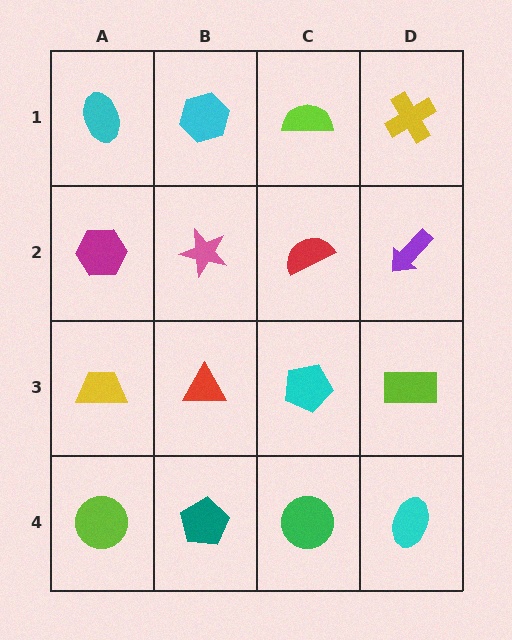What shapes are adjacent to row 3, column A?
A magenta hexagon (row 2, column A), a lime circle (row 4, column A), a red triangle (row 3, column B).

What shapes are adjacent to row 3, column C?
A red semicircle (row 2, column C), a green circle (row 4, column C), a red triangle (row 3, column B), a lime rectangle (row 3, column D).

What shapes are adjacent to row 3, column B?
A pink star (row 2, column B), a teal pentagon (row 4, column B), a yellow trapezoid (row 3, column A), a cyan pentagon (row 3, column C).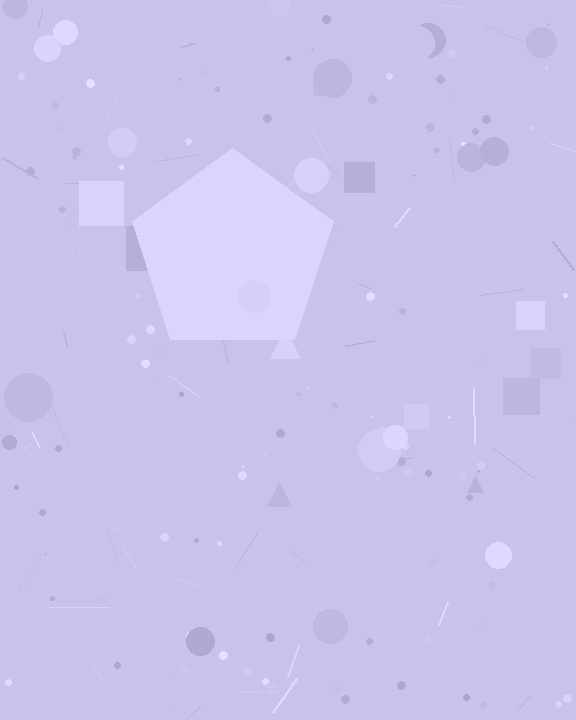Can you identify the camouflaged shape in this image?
The camouflaged shape is a pentagon.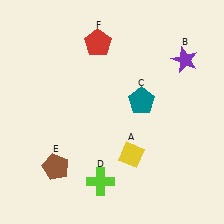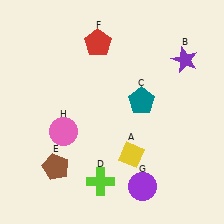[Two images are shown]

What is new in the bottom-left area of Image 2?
A pink circle (H) was added in the bottom-left area of Image 2.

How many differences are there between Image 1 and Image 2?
There are 2 differences between the two images.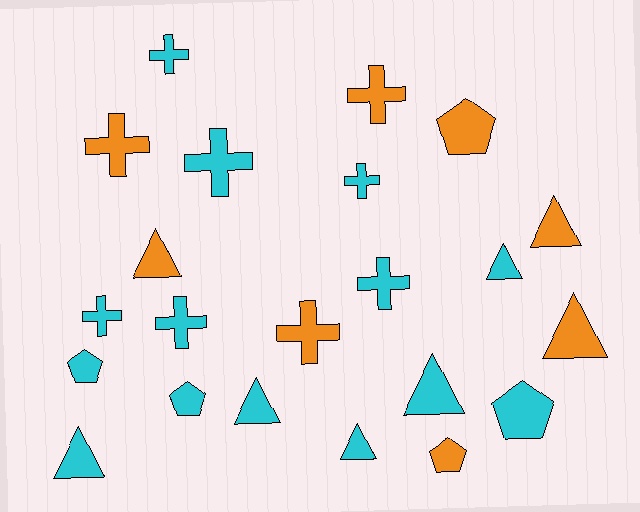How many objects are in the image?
There are 22 objects.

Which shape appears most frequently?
Cross, with 9 objects.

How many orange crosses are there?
There are 3 orange crosses.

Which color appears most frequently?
Cyan, with 14 objects.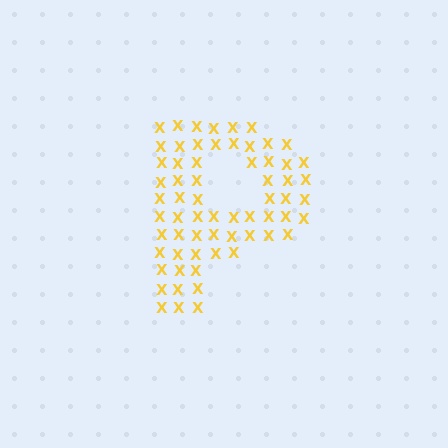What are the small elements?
The small elements are letter X's.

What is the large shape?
The large shape is the letter P.